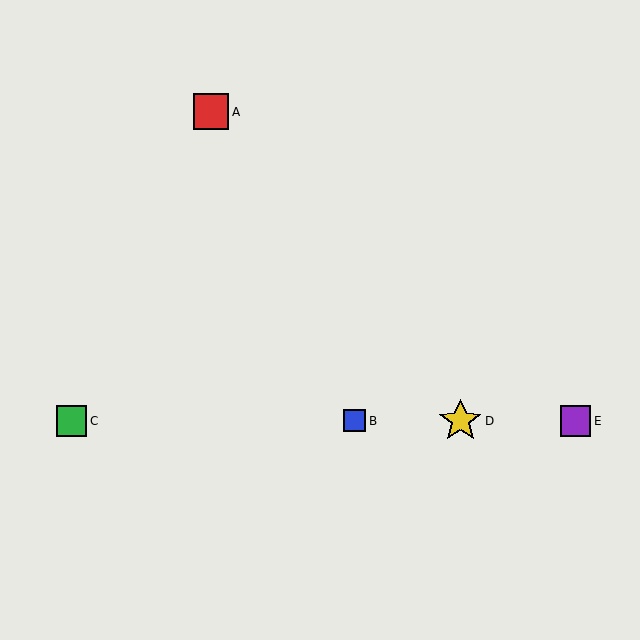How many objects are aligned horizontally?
4 objects (B, C, D, E) are aligned horizontally.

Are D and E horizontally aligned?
Yes, both are at y≈421.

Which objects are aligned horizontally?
Objects B, C, D, E are aligned horizontally.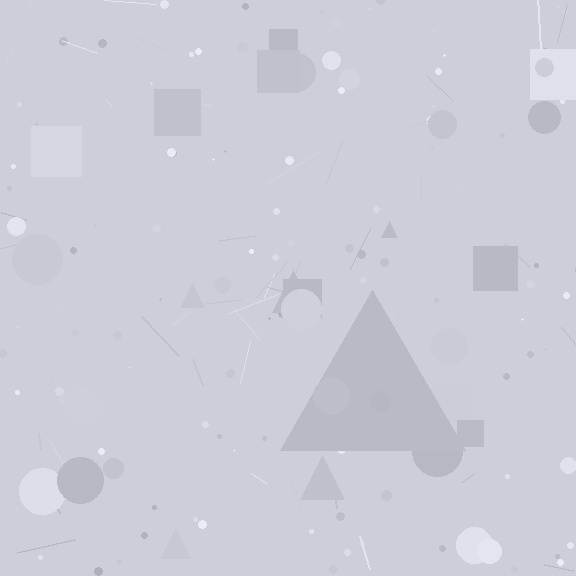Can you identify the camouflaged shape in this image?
The camouflaged shape is a triangle.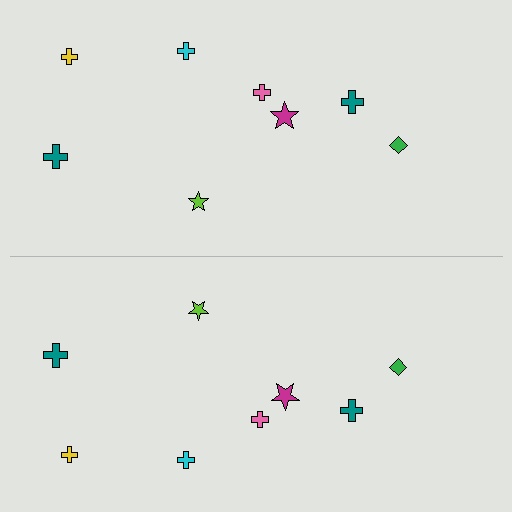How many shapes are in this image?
There are 16 shapes in this image.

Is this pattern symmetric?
Yes, this pattern has bilateral (reflection) symmetry.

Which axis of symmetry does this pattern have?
The pattern has a horizontal axis of symmetry running through the center of the image.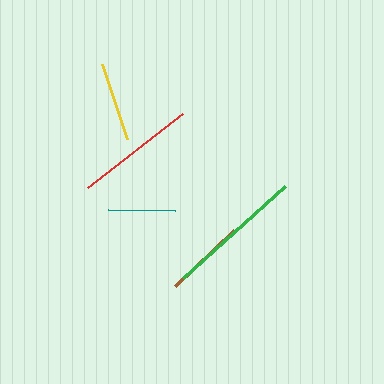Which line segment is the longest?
The green line is the longest at approximately 138 pixels.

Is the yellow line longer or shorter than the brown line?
The brown line is longer than the yellow line.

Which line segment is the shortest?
The teal line is the shortest at approximately 67 pixels.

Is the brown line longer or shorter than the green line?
The green line is longer than the brown line.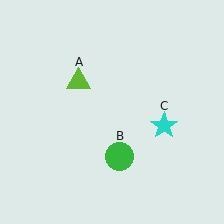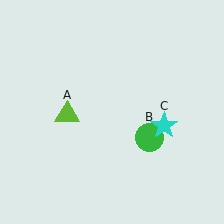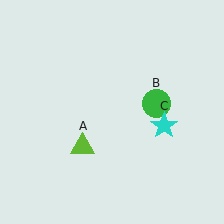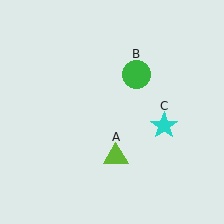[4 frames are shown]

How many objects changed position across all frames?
2 objects changed position: lime triangle (object A), green circle (object B).